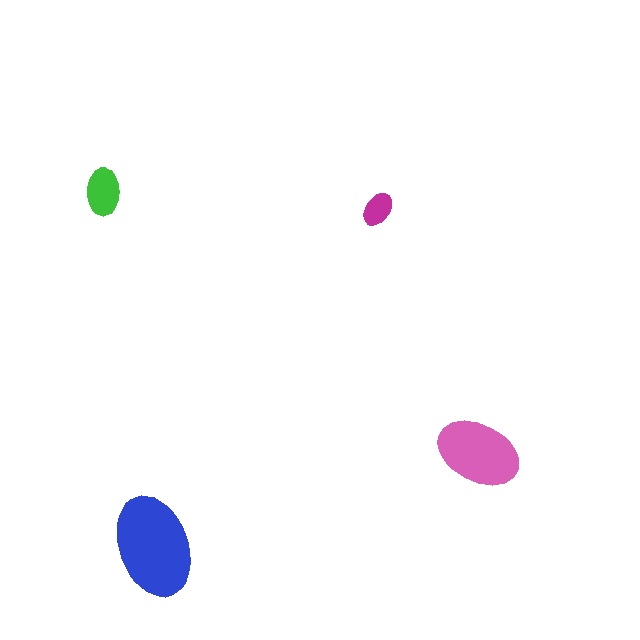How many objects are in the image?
There are 4 objects in the image.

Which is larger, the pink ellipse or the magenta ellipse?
The pink one.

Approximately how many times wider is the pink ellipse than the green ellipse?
About 2 times wider.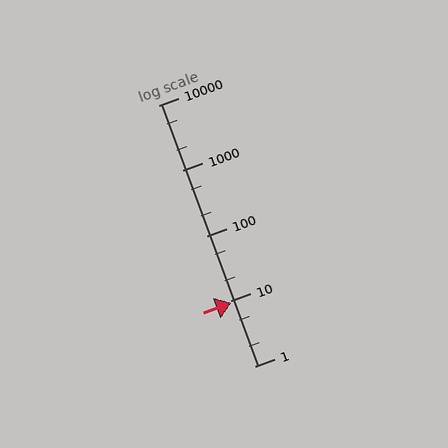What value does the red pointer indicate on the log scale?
The pointer indicates approximately 9.5.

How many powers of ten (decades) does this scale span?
The scale spans 4 decades, from 1 to 10000.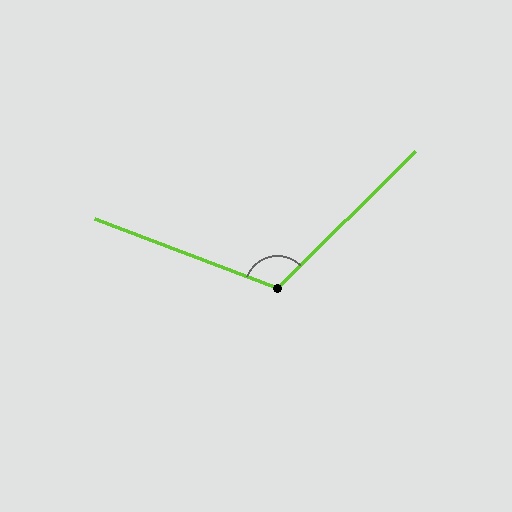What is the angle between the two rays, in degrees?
Approximately 115 degrees.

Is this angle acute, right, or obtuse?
It is obtuse.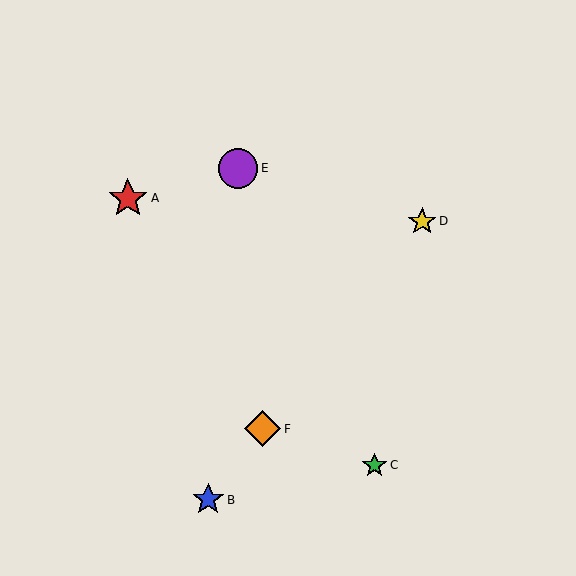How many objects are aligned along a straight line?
3 objects (B, D, F) are aligned along a straight line.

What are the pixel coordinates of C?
Object C is at (374, 465).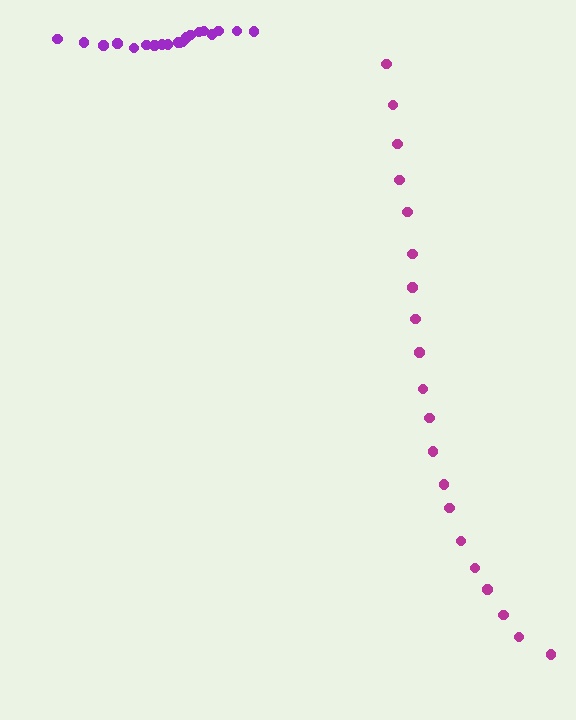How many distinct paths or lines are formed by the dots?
There are 2 distinct paths.